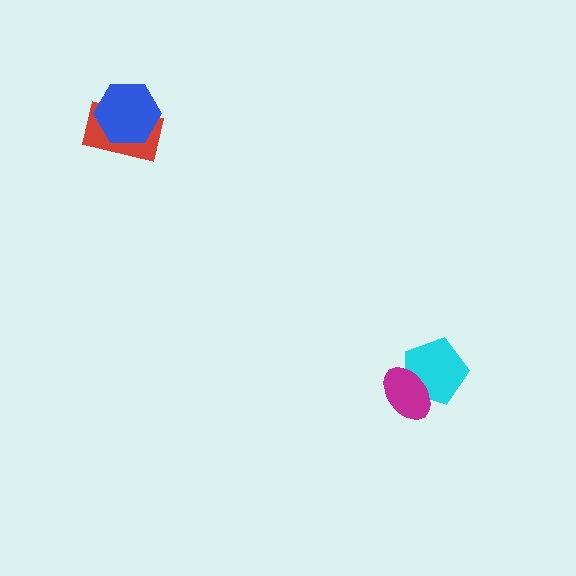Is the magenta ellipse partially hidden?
No, no other shape covers it.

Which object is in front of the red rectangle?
The blue hexagon is in front of the red rectangle.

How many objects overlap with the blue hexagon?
1 object overlaps with the blue hexagon.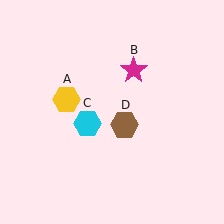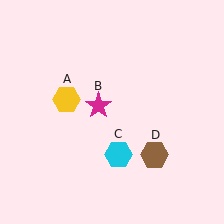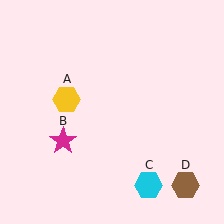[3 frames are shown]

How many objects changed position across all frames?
3 objects changed position: magenta star (object B), cyan hexagon (object C), brown hexagon (object D).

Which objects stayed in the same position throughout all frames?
Yellow hexagon (object A) remained stationary.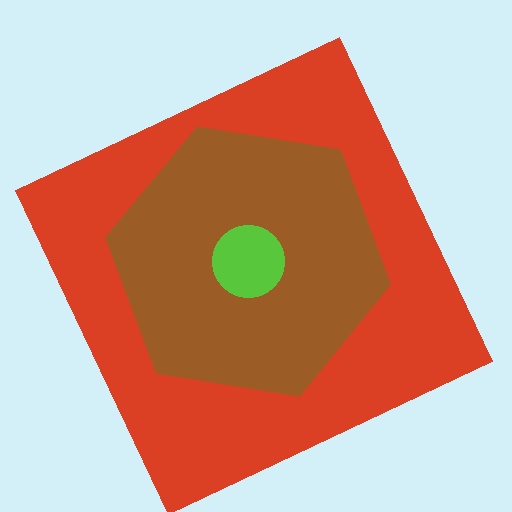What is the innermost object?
The lime circle.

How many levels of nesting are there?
3.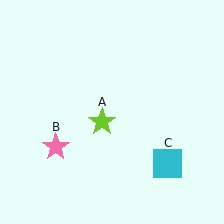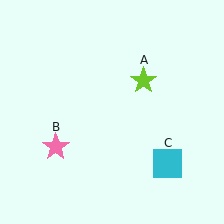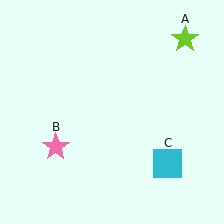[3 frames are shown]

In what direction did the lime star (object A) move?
The lime star (object A) moved up and to the right.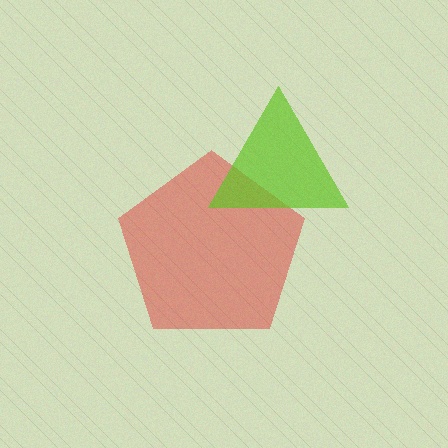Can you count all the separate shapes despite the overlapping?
Yes, there are 2 separate shapes.